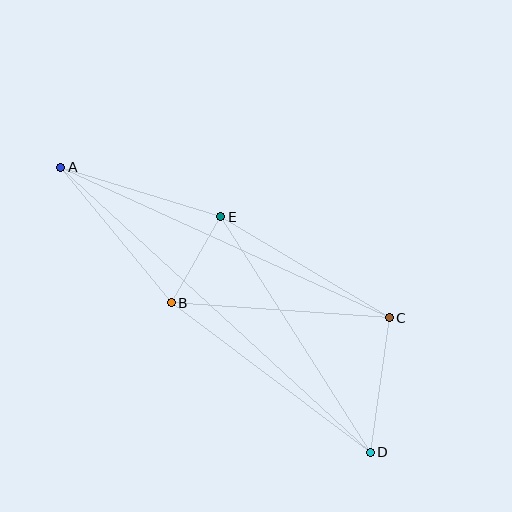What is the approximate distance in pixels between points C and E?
The distance between C and E is approximately 196 pixels.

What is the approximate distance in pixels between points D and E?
The distance between D and E is approximately 279 pixels.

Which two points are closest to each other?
Points B and E are closest to each other.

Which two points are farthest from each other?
Points A and D are farthest from each other.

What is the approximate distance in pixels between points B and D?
The distance between B and D is approximately 249 pixels.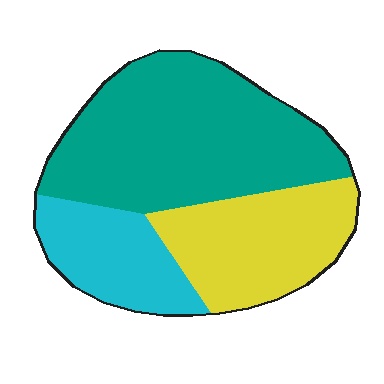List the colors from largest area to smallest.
From largest to smallest: teal, yellow, cyan.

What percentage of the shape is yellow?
Yellow covers 29% of the shape.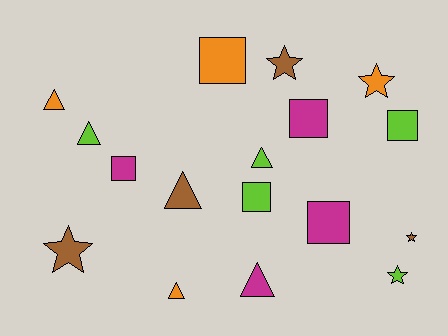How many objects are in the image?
There are 17 objects.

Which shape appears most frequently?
Square, with 6 objects.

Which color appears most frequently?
Lime, with 5 objects.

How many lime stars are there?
There is 1 lime star.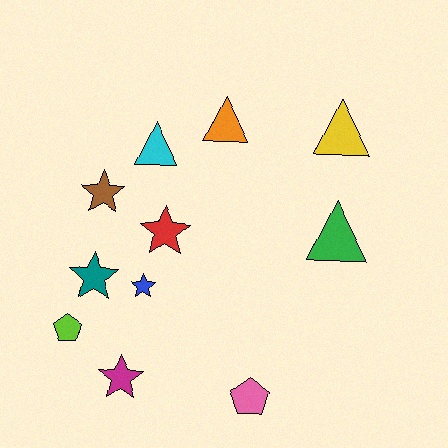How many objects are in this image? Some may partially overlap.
There are 11 objects.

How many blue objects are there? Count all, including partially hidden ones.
There is 1 blue object.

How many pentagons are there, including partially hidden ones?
There are 2 pentagons.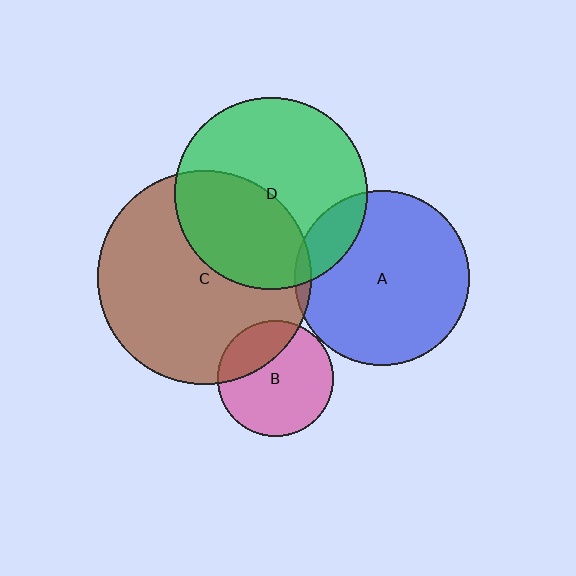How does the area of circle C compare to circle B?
Approximately 3.4 times.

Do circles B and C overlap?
Yes.